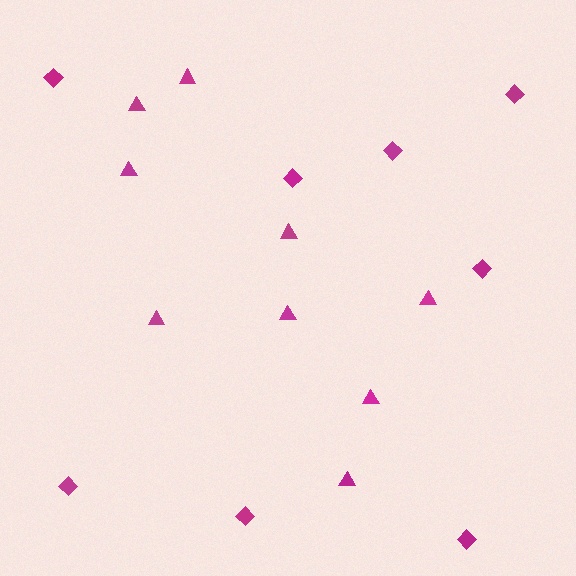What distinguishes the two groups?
There are 2 groups: one group of triangles (9) and one group of diamonds (8).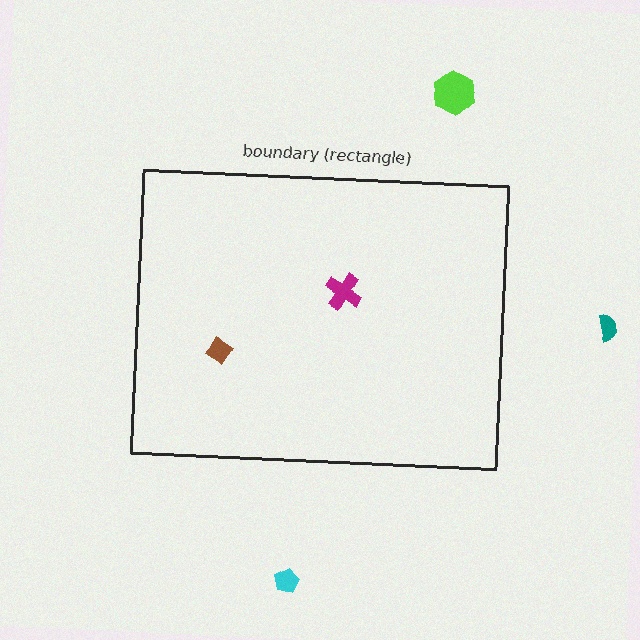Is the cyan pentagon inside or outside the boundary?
Outside.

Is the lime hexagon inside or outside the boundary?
Outside.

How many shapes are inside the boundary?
2 inside, 3 outside.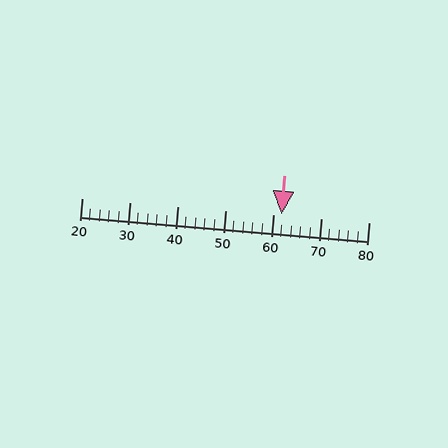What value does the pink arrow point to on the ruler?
The pink arrow points to approximately 62.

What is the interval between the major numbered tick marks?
The major tick marks are spaced 10 units apart.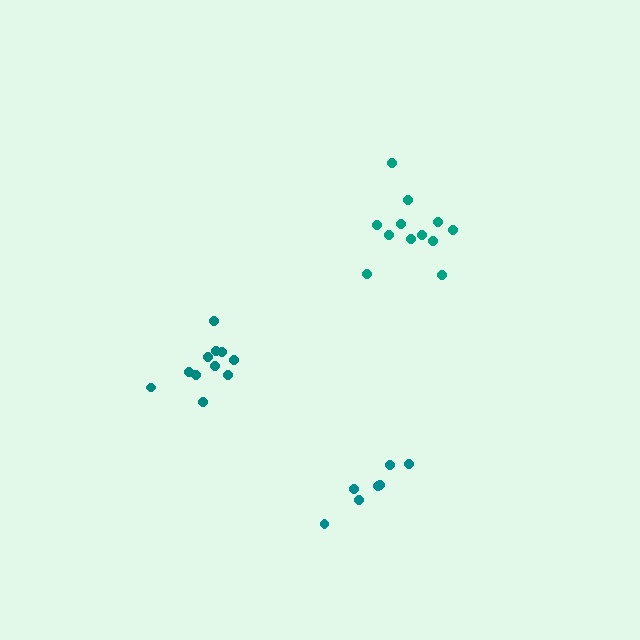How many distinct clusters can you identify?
There are 3 distinct clusters.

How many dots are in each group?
Group 1: 12 dots, Group 2: 7 dots, Group 3: 11 dots (30 total).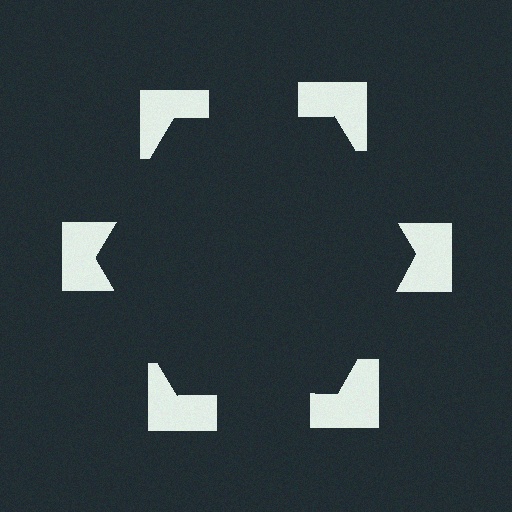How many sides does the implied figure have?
6 sides.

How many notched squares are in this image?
There are 6 — one at each vertex of the illusory hexagon.